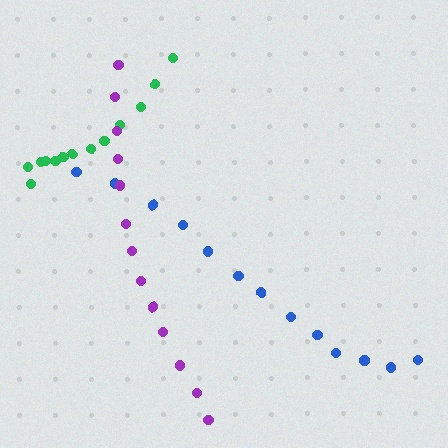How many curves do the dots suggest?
There are 3 distinct paths.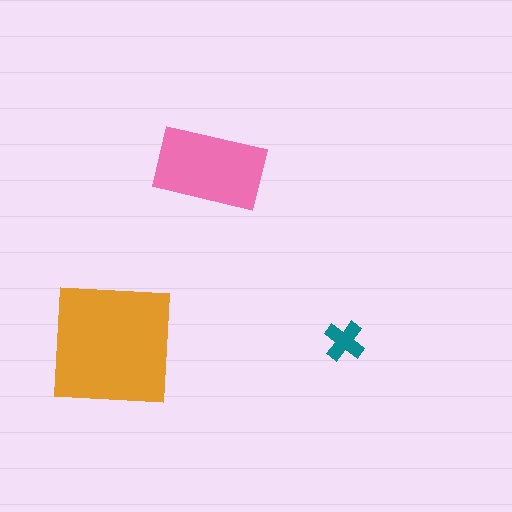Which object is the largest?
The orange square.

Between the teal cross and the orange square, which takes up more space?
The orange square.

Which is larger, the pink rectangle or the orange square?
The orange square.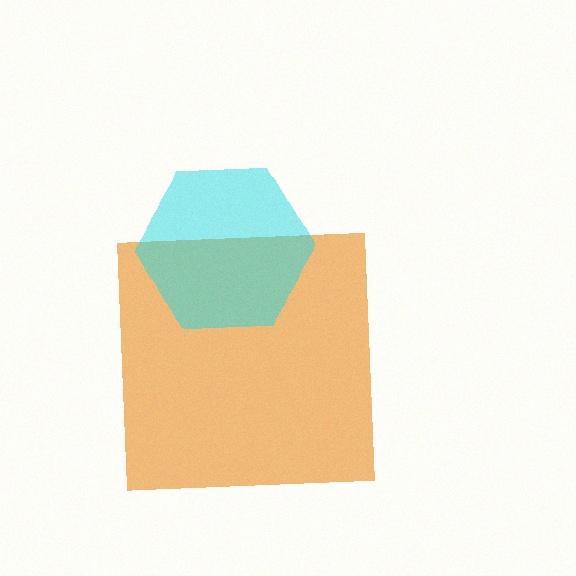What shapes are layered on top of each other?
The layered shapes are: an orange square, a cyan hexagon.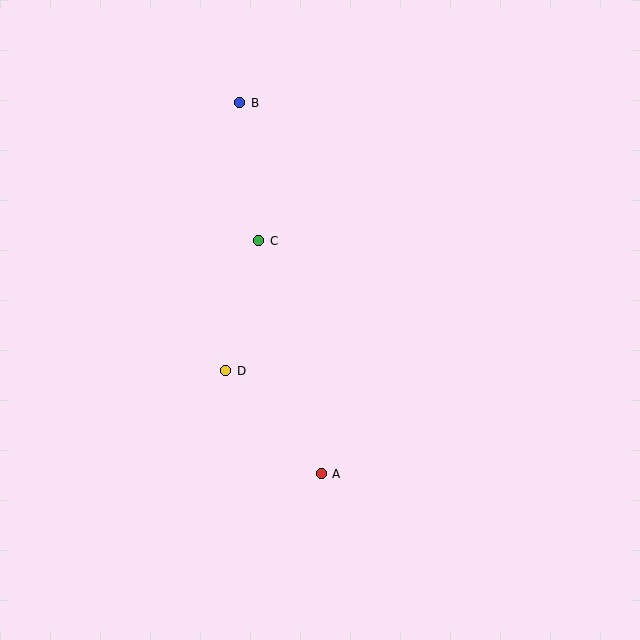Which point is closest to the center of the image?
Point C at (259, 241) is closest to the center.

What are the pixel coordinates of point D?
Point D is at (226, 371).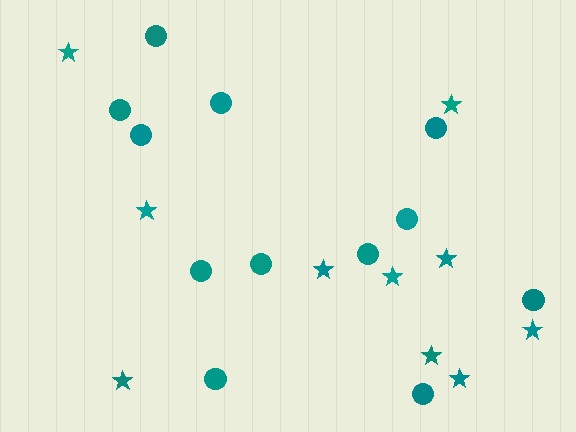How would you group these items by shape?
There are 2 groups: one group of circles (12) and one group of stars (10).